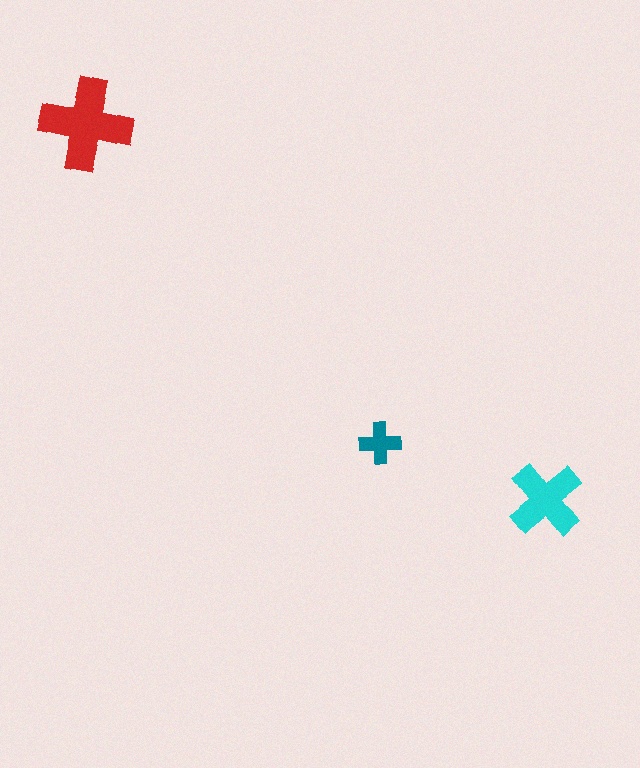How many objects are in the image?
There are 3 objects in the image.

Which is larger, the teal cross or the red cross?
The red one.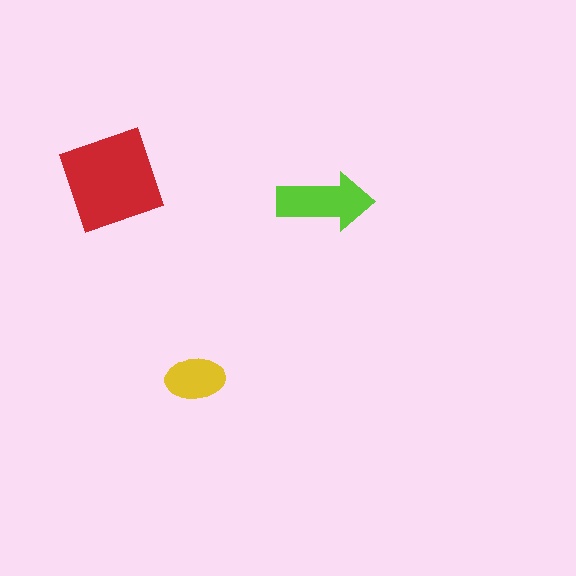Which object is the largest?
The red diamond.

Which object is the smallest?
The yellow ellipse.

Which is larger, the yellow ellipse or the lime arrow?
The lime arrow.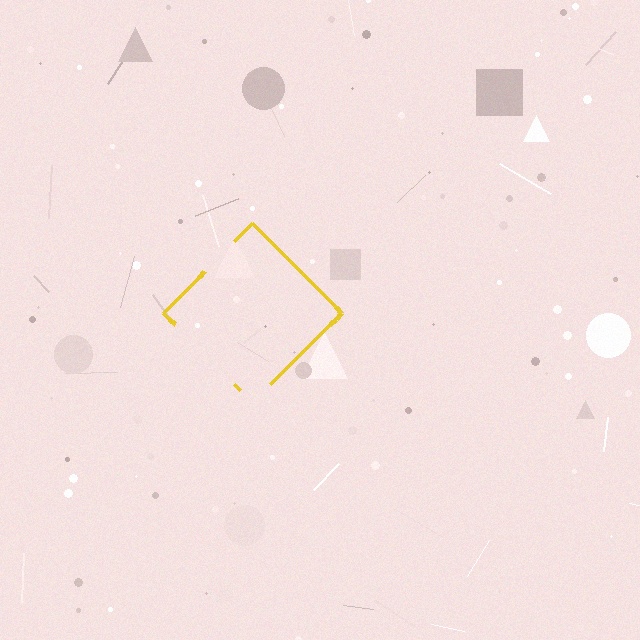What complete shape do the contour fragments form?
The contour fragments form a diamond.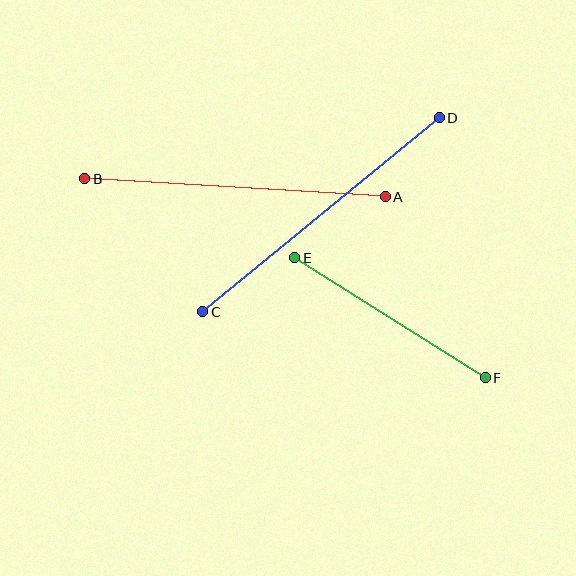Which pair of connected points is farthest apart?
Points C and D are farthest apart.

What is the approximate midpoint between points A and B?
The midpoint is at approximately (235, 188) pixels.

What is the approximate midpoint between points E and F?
The midpoint is at approximately (390, 318) pixels.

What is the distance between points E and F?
The distance is approximately 226 pixels.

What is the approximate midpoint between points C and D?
The midpoint is at approximately (321, 215) pixels.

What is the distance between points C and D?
The distance is approximately 306 pixels.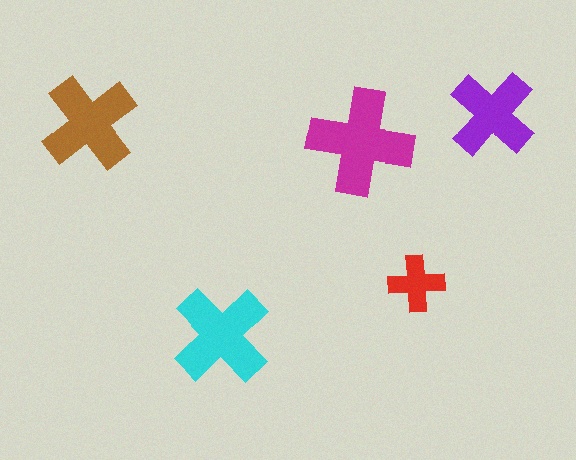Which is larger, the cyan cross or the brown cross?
The cyan one.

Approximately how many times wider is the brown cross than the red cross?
About 1.5 times wider.